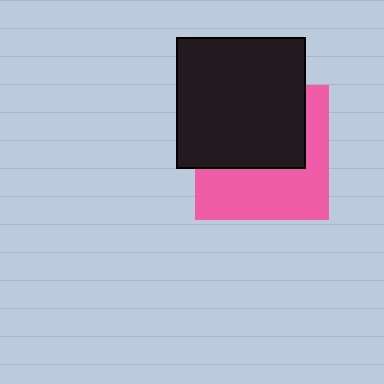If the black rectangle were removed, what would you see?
You would see the complete pink square.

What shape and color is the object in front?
The object in front is a black rectangle.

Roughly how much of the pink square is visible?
About half of it is visible (roughly 49%).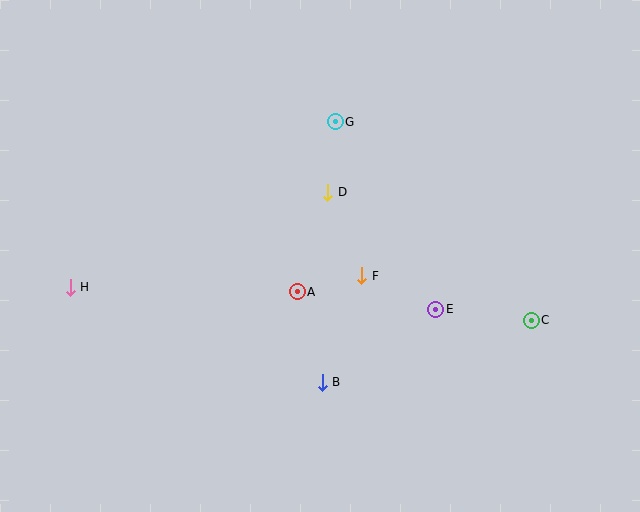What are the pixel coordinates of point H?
Point H is at (70, 287).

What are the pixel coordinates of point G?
Point G is at (335, 122).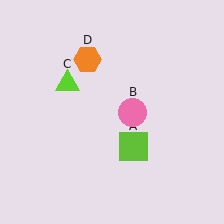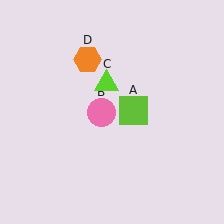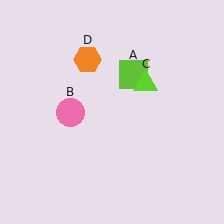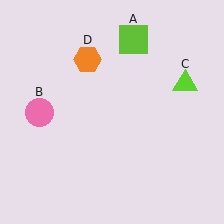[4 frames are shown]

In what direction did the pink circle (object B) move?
The pink circle (object B) moved left.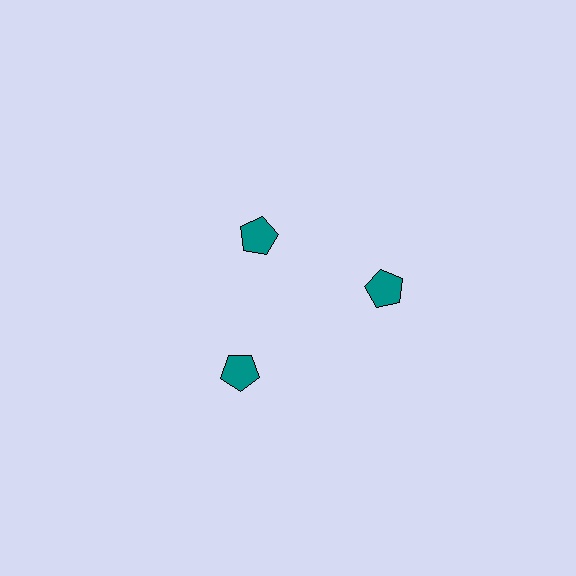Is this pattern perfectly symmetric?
No. The 3 teal pentagons are arranged in a ring, but one element near the 11 o'clock position is pulled inward toward the center, breaking the 3-fold rotational symmetry.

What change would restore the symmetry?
The symmetry would be restored by moving it outward, back onto the ring so that all 3 pentagons sit at equal angles and equal distance from the center.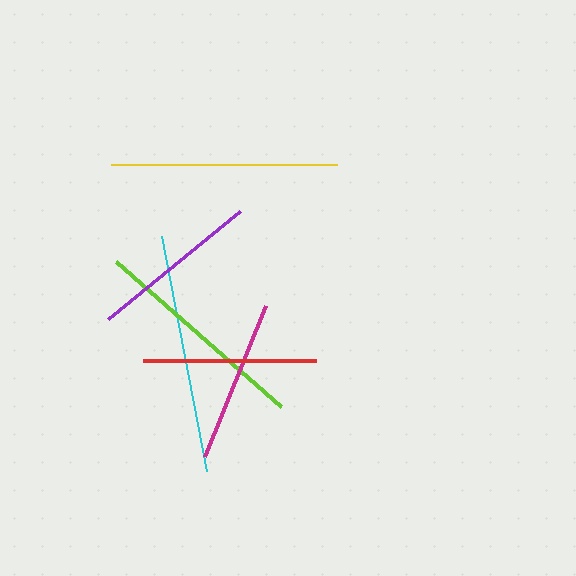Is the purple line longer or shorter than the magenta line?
The purple line is longer than the magenta line.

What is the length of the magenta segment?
The magenta segment is approximately 163 pixels long.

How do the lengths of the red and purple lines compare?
The red and purple lines are approximately the same length.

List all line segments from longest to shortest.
From longest to shortest: cyan, yellow, lime, red, purple, magenta.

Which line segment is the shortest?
The magenta line is the shortest at approximately 163 pixels.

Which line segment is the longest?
The cyan line is the longest at approximately 240 pixels.